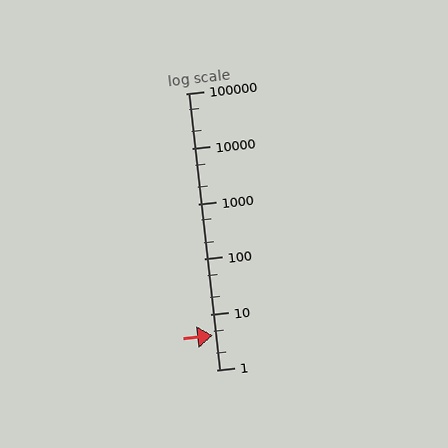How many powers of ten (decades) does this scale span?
The scale spans 5 decades, from 1 to 100000.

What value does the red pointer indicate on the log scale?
The pointer indicates approximately 4.1.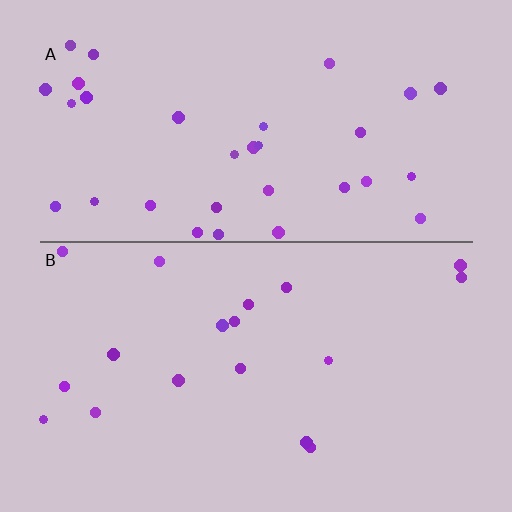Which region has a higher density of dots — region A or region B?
A (the top).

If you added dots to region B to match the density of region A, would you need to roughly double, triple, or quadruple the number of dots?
Approximately double.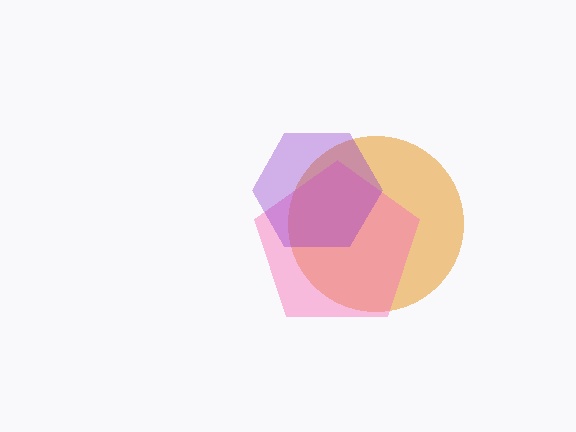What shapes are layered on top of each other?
The layered shapes are: an orange circle, a pink pentagon, a purple hexagon.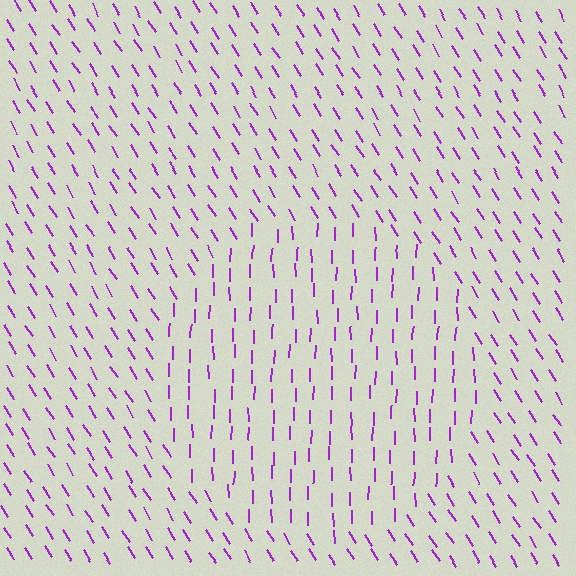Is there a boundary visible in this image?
Yes, there is a texture boundary formed by a change in line orientation.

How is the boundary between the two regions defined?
The boundary is defined purely by a change in line orientation (approximately 32 degrees difference). All lines are the same color and thickness.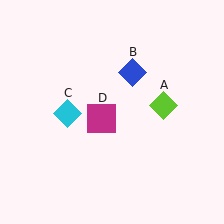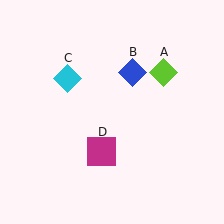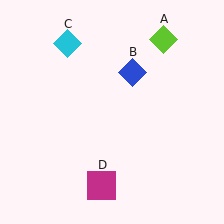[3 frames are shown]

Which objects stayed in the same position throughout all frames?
Blue diamond (object B) remained stationary.